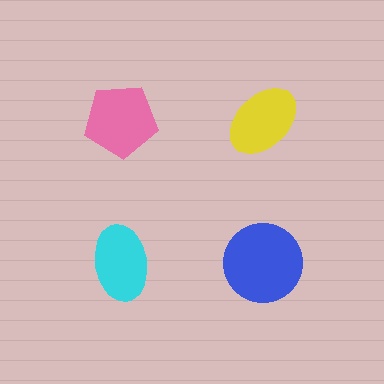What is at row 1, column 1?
A pink pentagon.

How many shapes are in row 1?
2 shapes.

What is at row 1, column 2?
A yellow ellipse.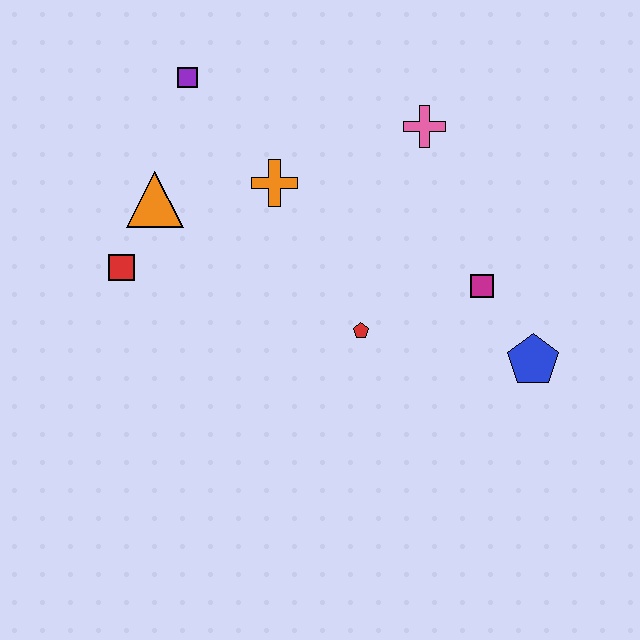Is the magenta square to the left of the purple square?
No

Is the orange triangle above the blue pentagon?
Yes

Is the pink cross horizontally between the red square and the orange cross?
No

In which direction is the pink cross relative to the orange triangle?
The pink cross is to the right of the orange triangle.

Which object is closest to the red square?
The orange triangle is closest to the red square.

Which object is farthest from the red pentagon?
The purple square is farthest from the red pentagon.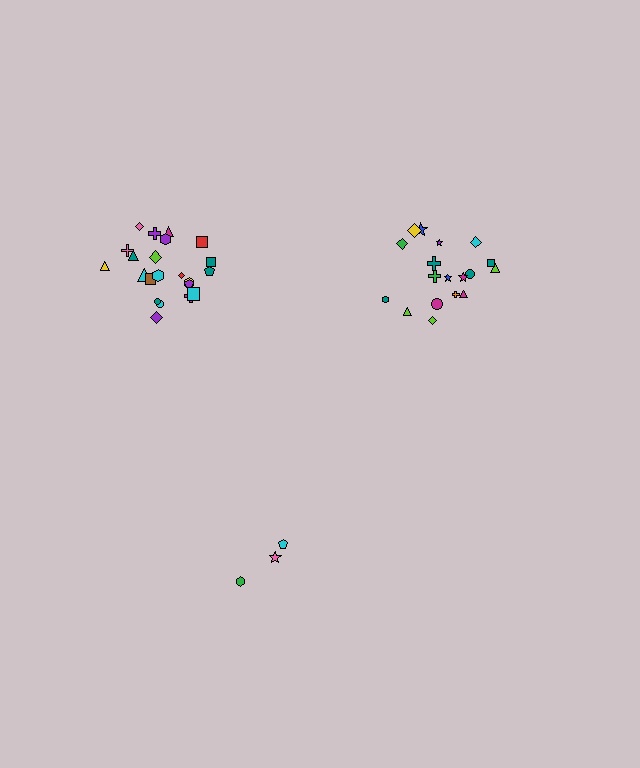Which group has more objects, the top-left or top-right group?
The top-left group.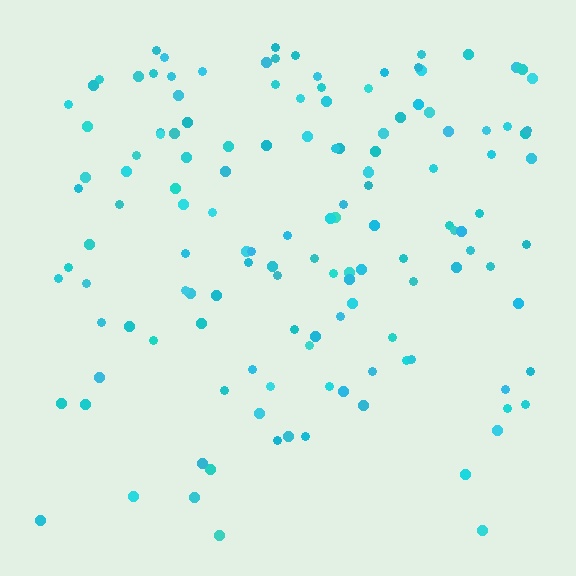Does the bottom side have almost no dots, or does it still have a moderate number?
Still a moderate number, just noticeably fewer than the top.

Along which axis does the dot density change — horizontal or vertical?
Vertical.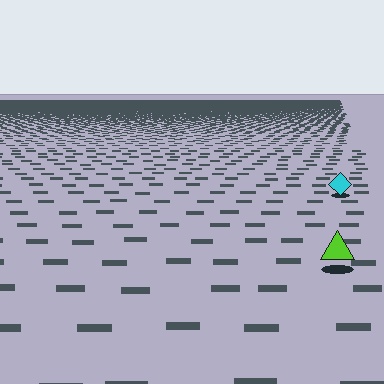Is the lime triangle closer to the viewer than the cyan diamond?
Yes. The lime triangle is closer — you can tell from the texture gradient: the ground texture is coarser near it.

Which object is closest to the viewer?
The lime triangle is closest. The texture marks near it are larger and more spread out.